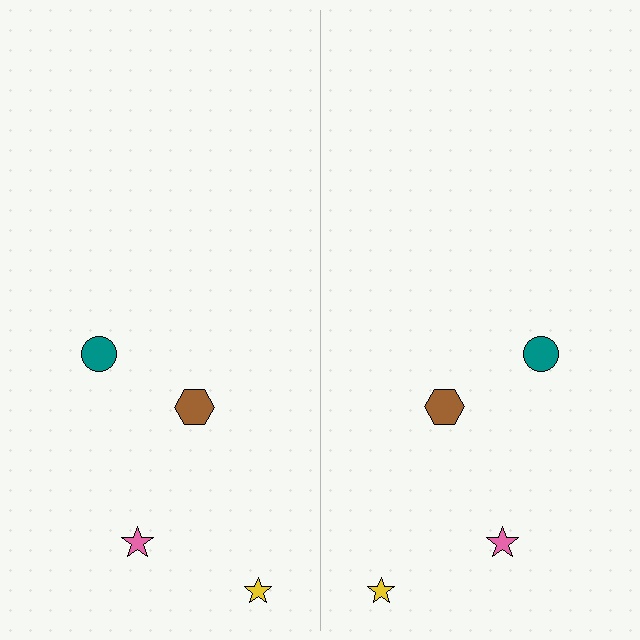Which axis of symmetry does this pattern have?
The pattern has a vertical axis of symmetry running through the center of the image.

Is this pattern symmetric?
Yes, this pattern has bilateral (reflection) symmetry.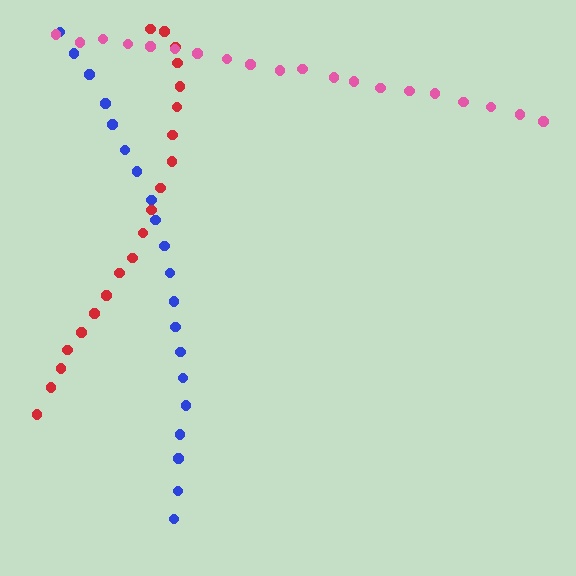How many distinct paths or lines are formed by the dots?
There are 3 distinct paths.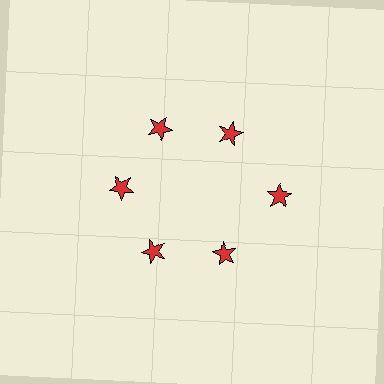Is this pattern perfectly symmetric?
No. The 6 red stars are arranged in a ring, but one element near the 3 o'clock position is pushed outward from the center, breaking the 6-fold rotational symmetry.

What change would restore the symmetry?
The symmetry would be restored by moving it inward, back onto the ring so that all 6 stars sit at equal angles and equal distance from the center.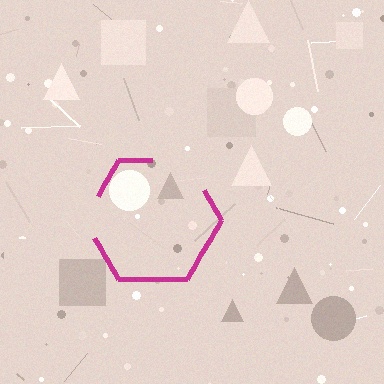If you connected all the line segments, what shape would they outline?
They would outline a hexagon.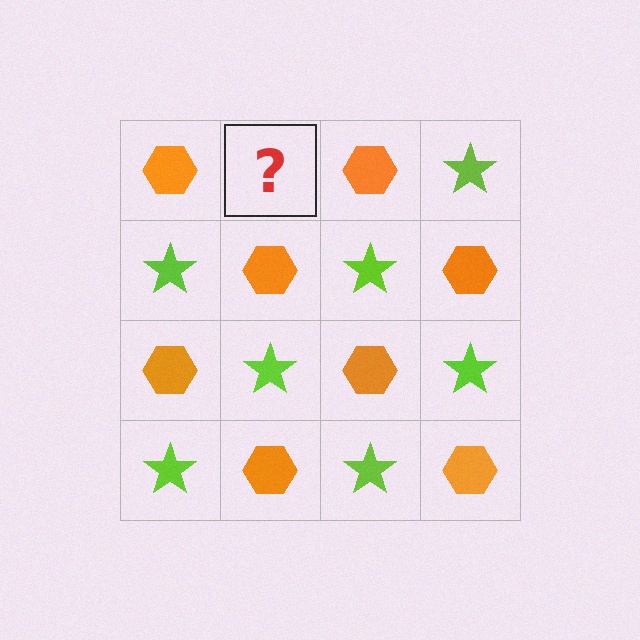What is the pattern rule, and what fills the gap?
The rule is that it alternates orange hexagon and lime star in a checkerboard pattern. The gap should be filled with a lime star.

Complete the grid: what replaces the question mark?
The question mark should be replaced with a lime star.